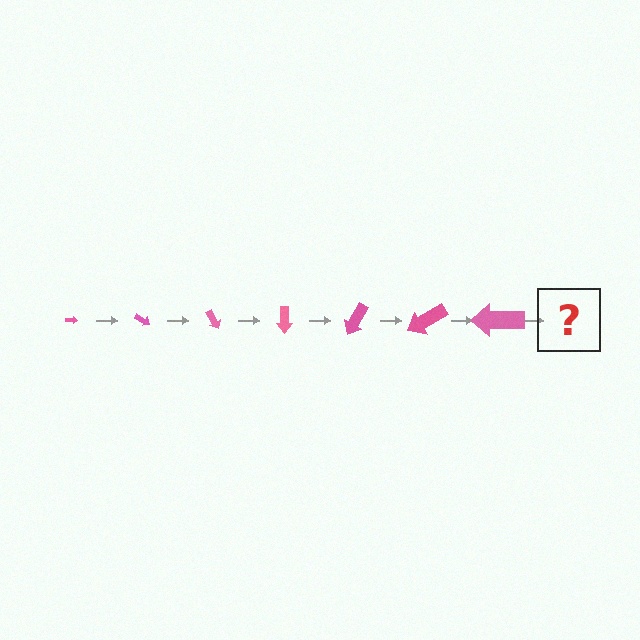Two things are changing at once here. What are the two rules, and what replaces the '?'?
The two rules are that the arrow grows larger each step and it rotates 30 degrees each step. The '?' should be an arrow, larger than the previous one and rotated 210 degrees from the start.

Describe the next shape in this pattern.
It should be an arrow, larger than the previous one and rotated 210 degrees from the start.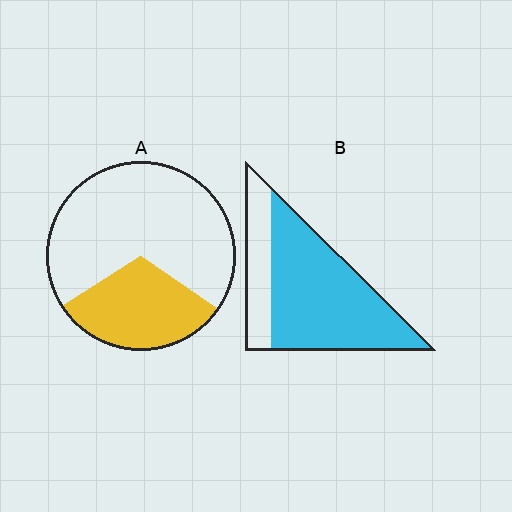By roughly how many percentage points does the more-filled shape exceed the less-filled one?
By roughly 45 percentage points (B over A).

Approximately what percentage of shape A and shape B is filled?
A is approximately 30% and B is approximately 75%.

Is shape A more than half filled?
No.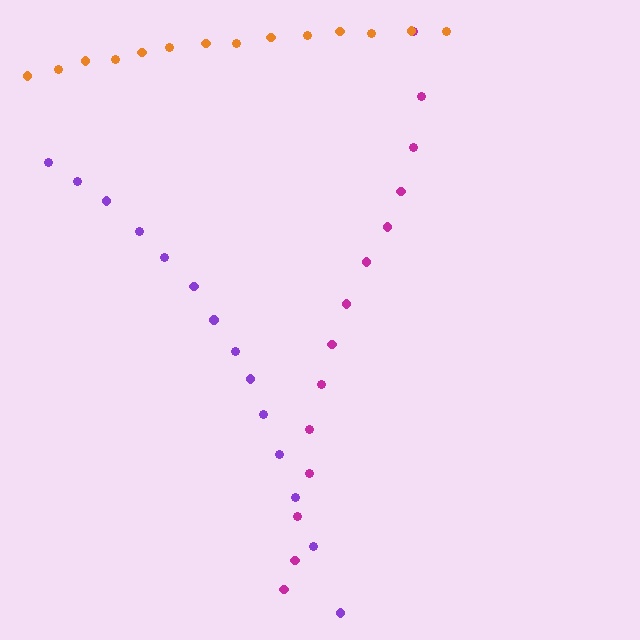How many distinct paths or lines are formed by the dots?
There are 3 distinct paths.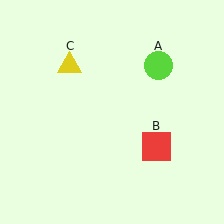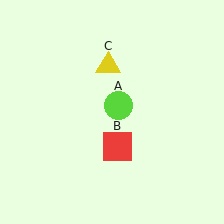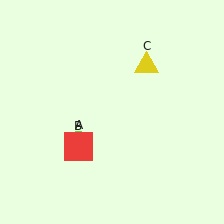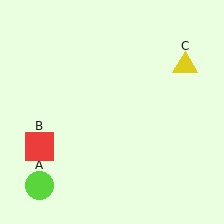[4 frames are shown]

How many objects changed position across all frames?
3 objects changed position: lime circle (object A), red square (object B), yellow triangle (object C).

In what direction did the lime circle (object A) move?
The lime circle (object A) moved down and to the left.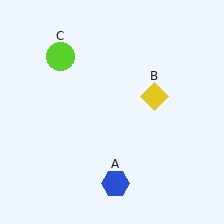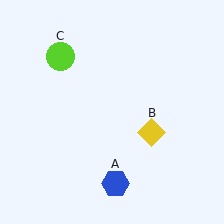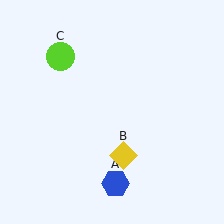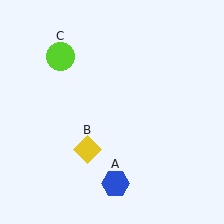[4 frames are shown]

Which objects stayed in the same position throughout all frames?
Blue hexagon (object A) and lime circle (object C) remained stationary.